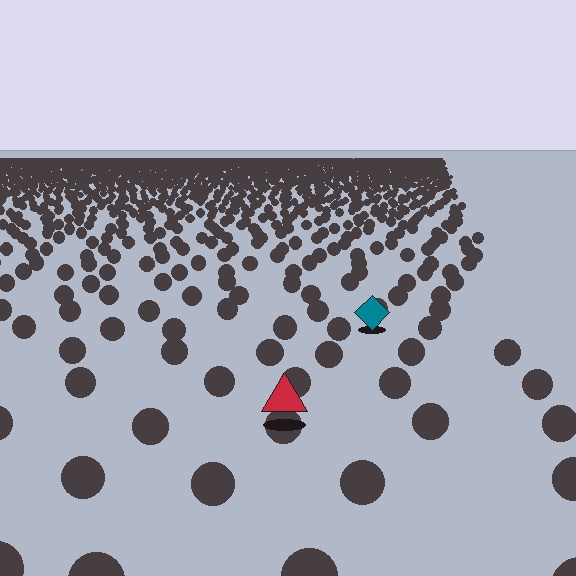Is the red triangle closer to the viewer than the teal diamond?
Yes. The red triangle is closer — you can tell from the texture gradient: the ground texture is coarser near it.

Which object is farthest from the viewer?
The teal diamond is farthest from the viewer. It appears smaller and the ground texture around it is denser.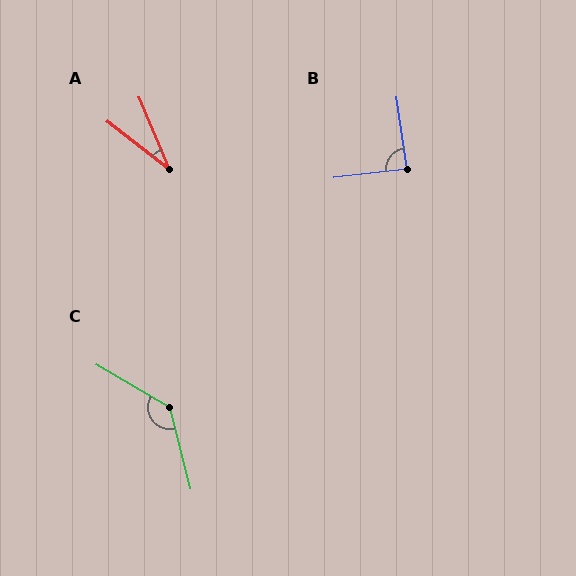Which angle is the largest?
C, at approximately 135 degrees.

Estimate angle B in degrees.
Approximately 88 degrees.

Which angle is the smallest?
A, at approximately 29 degrees.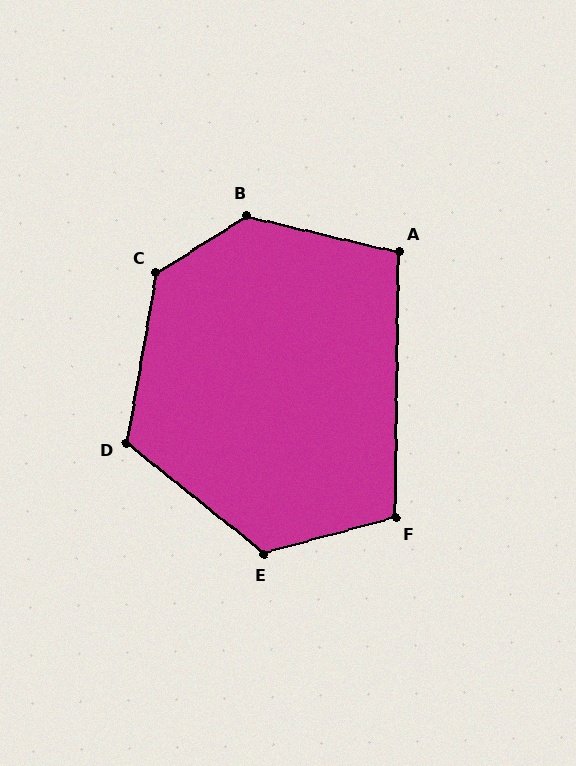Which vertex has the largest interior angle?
B, at approximately 135 degrees.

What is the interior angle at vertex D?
Approximately 119 degrees (obtuse).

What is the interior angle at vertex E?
Approximately 126 degrees (obtuse).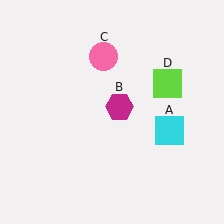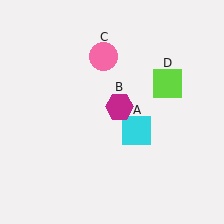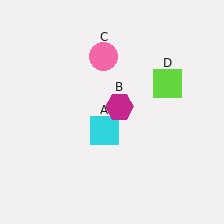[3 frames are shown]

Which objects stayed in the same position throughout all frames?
Magenta hexagon (object B) and pink circle (object C) and lime square (object D) remained stationary.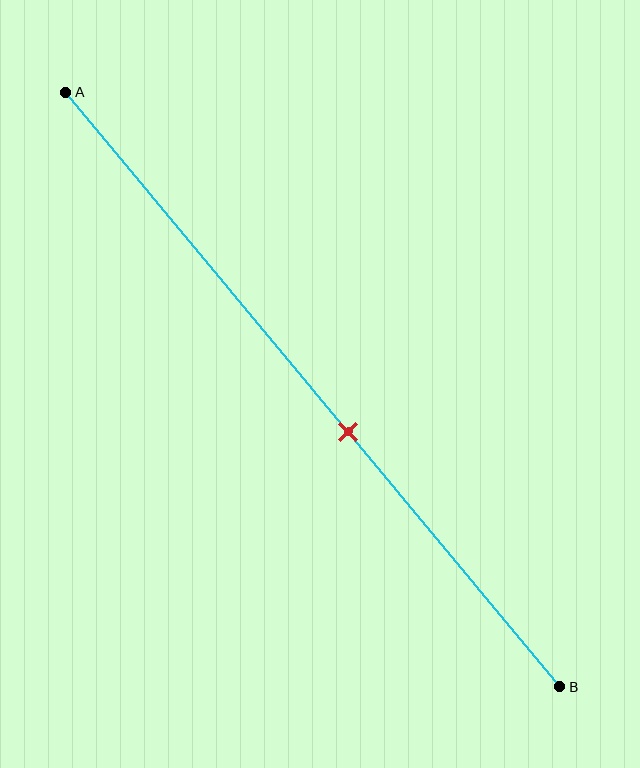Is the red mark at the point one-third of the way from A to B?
No, the mark is at about 55% from A, not at the 33% one-third point.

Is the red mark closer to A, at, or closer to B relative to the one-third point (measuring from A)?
The red mark is closer to point B than the one-third point of segment AB.